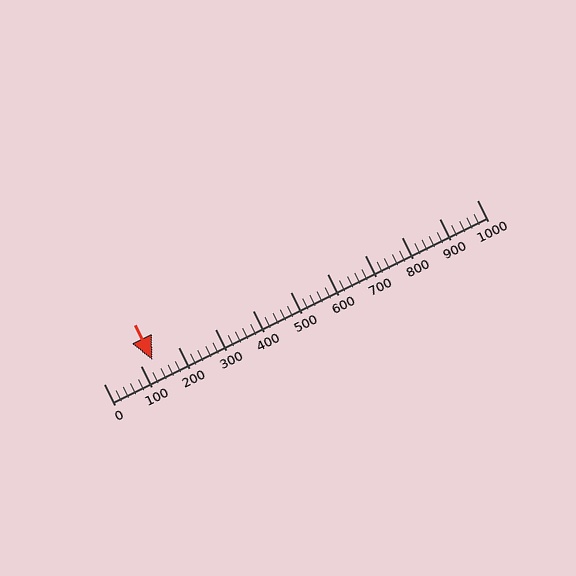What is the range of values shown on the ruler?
The ruler shows values from 0 to 1000.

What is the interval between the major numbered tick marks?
The major tick marks are spaced 100 units apart.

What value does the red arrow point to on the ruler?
The red arrow points to approximately 130.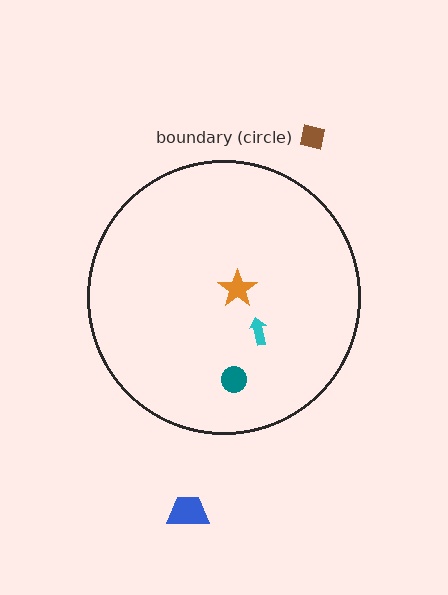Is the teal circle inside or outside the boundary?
Inside.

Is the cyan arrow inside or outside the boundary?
Inside.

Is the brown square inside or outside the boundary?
Outside.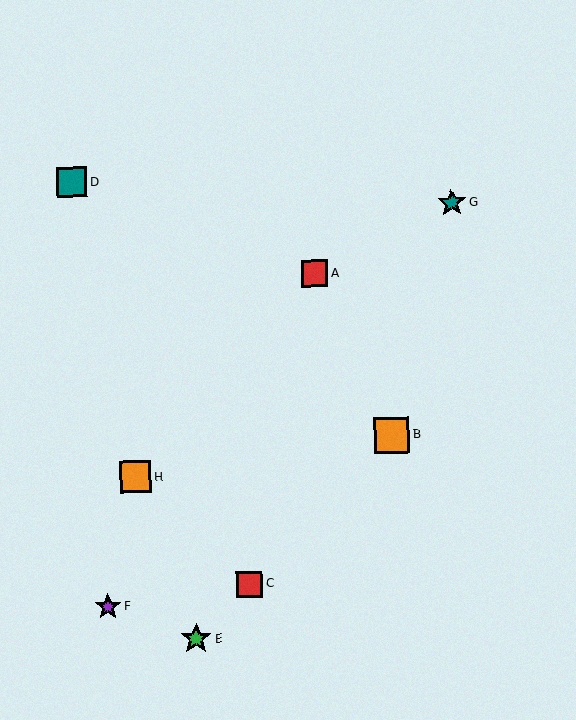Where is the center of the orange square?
The center of the orange square is at (136, 477).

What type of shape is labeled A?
Shape A is a red square.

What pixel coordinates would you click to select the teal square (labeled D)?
Click at (72, 182) to select the teal square D.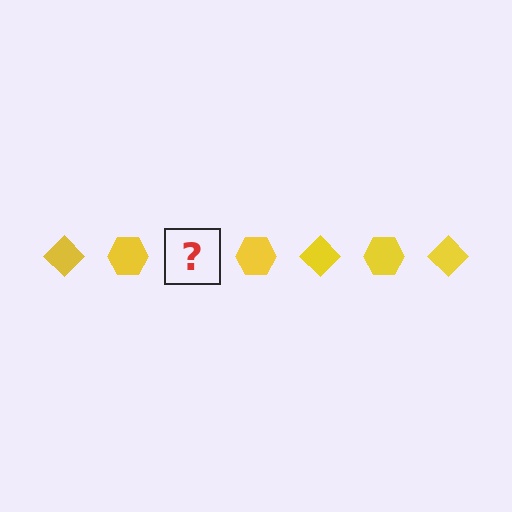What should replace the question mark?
The question mark should be replaced with a yellow diamond.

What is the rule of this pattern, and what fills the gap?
The rule is that the pattern cycles through diamond, hexagon shapes in yellow. The gap should be filled with a yellow diamond.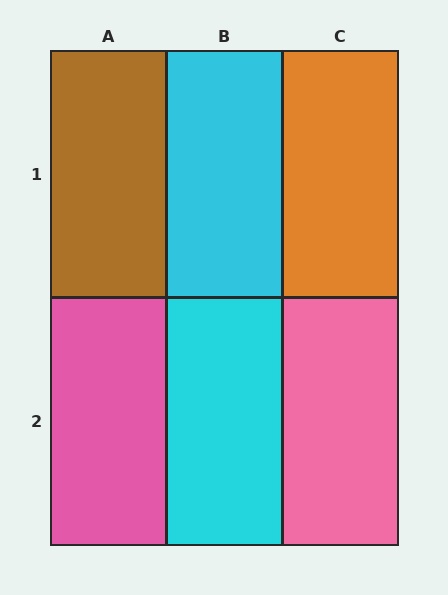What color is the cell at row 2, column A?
Pink.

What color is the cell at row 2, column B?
Cyan.